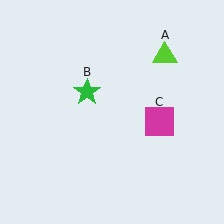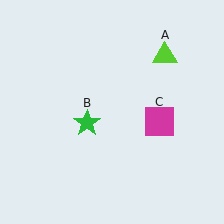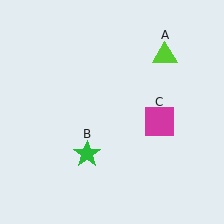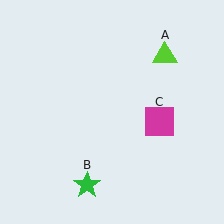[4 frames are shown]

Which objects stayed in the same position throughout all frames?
Lime triangle (object A) and magenta square (object C) remained stationary.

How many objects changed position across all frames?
1 object changed position: green star (object B).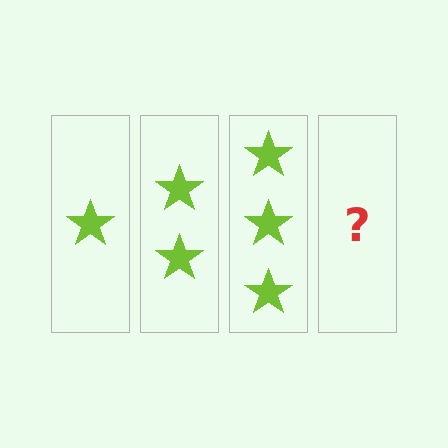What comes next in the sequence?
The next element should be 4 stars.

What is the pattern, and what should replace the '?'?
The pattern is that each step adds one more star. The '?' should be 4 stars.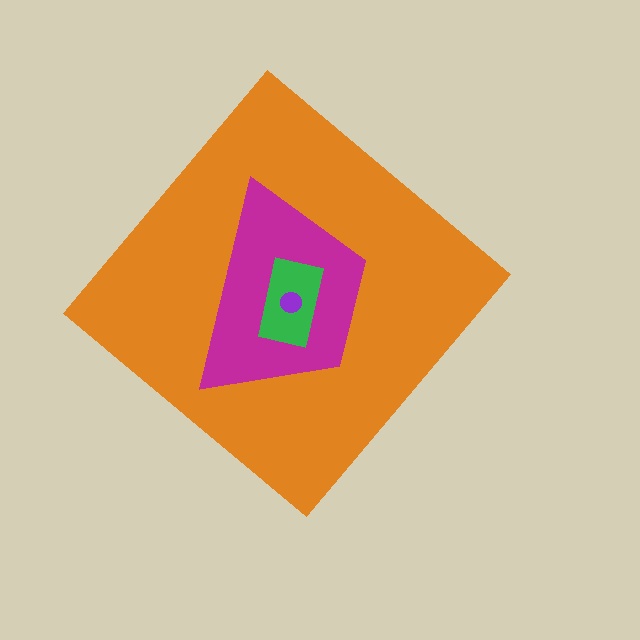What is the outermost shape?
The orange diamond.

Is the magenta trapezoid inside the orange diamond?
Yes.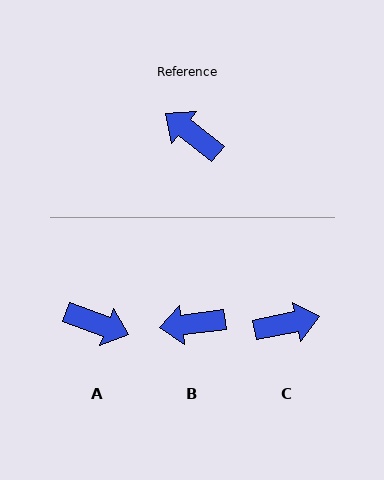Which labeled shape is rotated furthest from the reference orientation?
A, about 162 degrees away.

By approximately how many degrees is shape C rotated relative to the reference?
Approximately 130 degrees clockwise.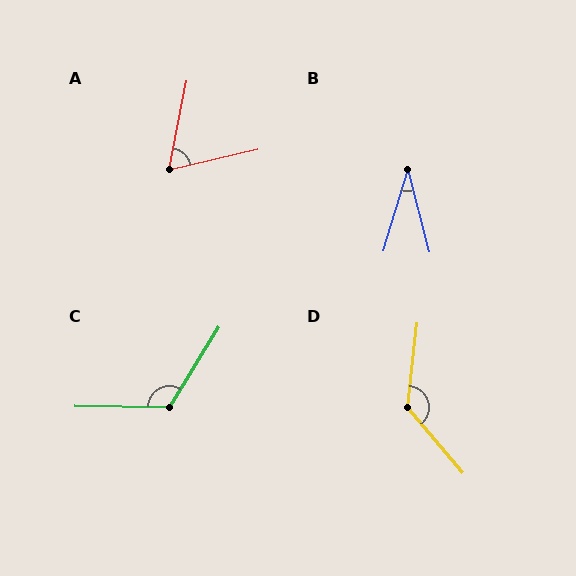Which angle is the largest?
D, at approximately 133 degrees.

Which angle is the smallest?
B, at approximately 31 degrees.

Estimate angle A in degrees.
Approximately 66 degrees.